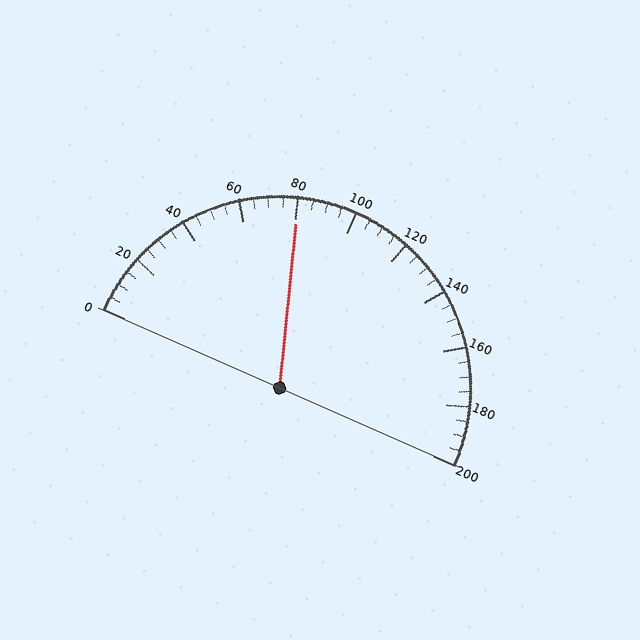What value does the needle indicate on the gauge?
The needle indicates approximately 80.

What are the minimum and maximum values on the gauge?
The gauge ranges from 0 to 200.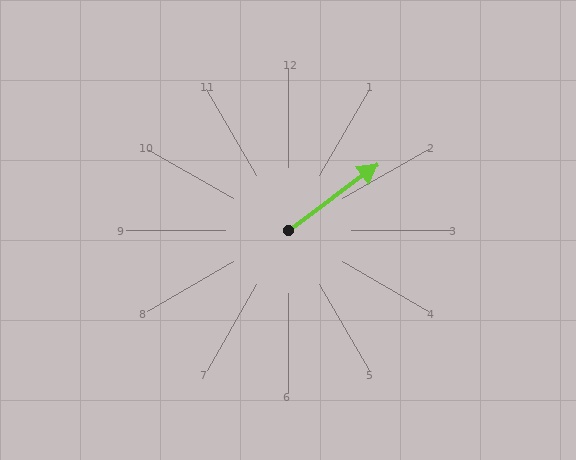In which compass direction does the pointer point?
Northeast.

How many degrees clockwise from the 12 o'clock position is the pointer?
Approximately 54 degrees.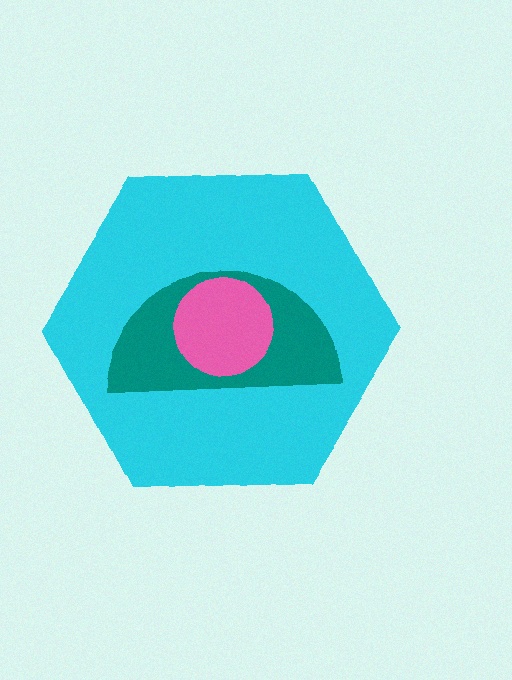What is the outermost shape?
The cyan hexagon.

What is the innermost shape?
The pink circle.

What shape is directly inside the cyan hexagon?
The teal semicircle.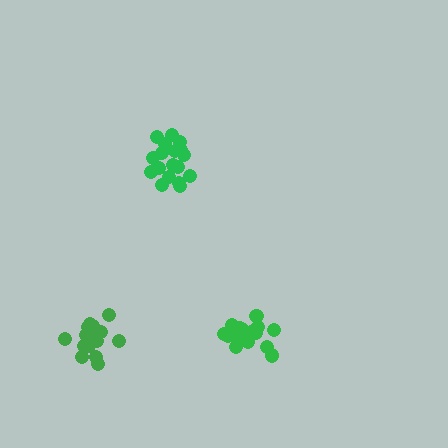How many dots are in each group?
Group 1: 18 dots, Group 2: 18 dots, Group 3: 15 dots (51 total).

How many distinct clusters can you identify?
There are 3 distinct clusters.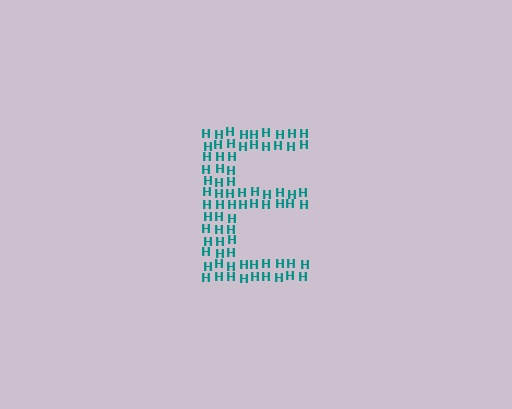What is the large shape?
The large shape is the letter E.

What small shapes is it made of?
It is made of small letter H's.